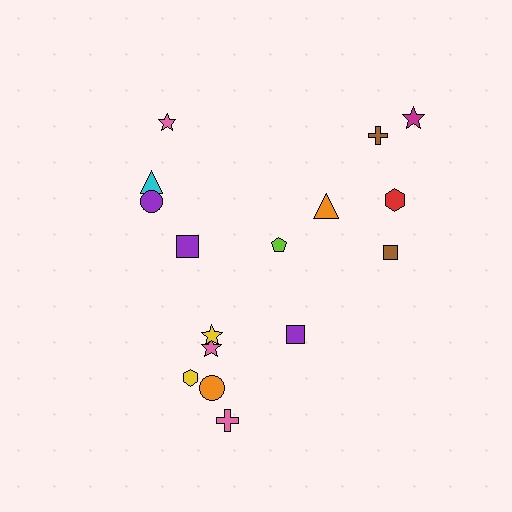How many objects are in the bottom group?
There are 6 objects.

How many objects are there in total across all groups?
There are 16 objects.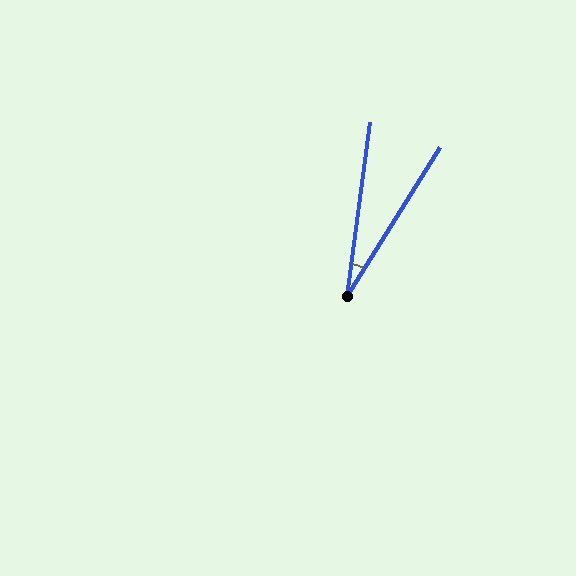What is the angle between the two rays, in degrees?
Approximately 24 degrees.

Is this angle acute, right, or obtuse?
It is acute.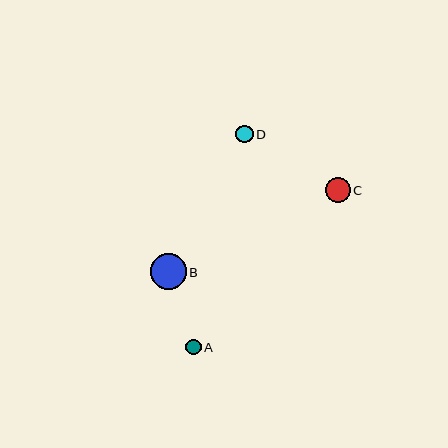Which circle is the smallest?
Circle A is the smallest with a size of approximately 15 pixels.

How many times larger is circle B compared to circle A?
Circle B is approximately 2.4 times the size of circle A.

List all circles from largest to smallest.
From largest to smallest: B, C, D, A.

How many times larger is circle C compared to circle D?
Circle C is approximately 1.5 times the size of circle D.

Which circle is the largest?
Circle B is the largest with a size of approximately 36 pixels.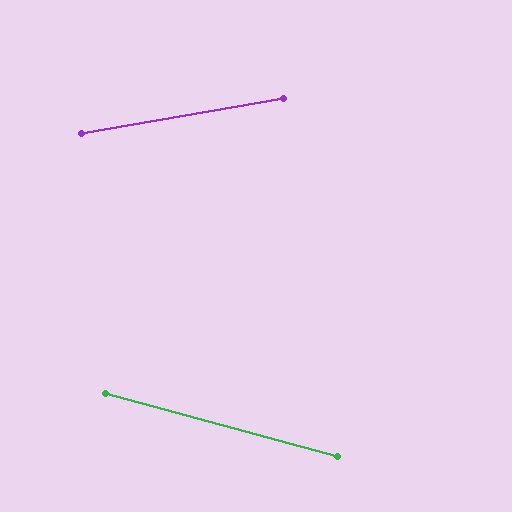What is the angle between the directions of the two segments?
Approximately 25 degrees.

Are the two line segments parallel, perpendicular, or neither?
Neither parallel nor perpendicular — they differ by about 25°.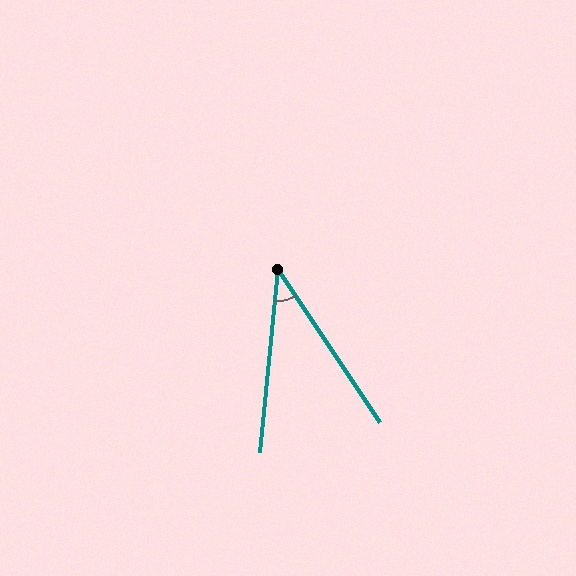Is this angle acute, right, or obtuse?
It is acute.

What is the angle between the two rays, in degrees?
Approximately 39 degrees.